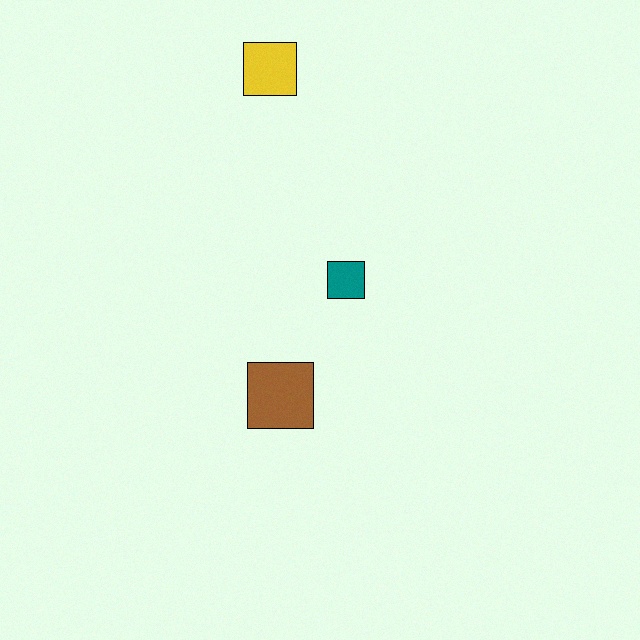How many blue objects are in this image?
There are no blue objects.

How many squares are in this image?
There are 3 squares.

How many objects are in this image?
There are 3 objects.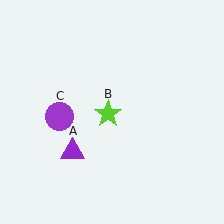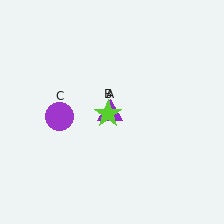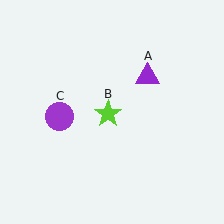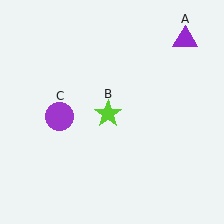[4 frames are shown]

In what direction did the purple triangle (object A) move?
The purple triangle (object A) moved up and to the right.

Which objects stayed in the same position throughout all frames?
Lime star (object B) and purple circle (object C) remained stationary.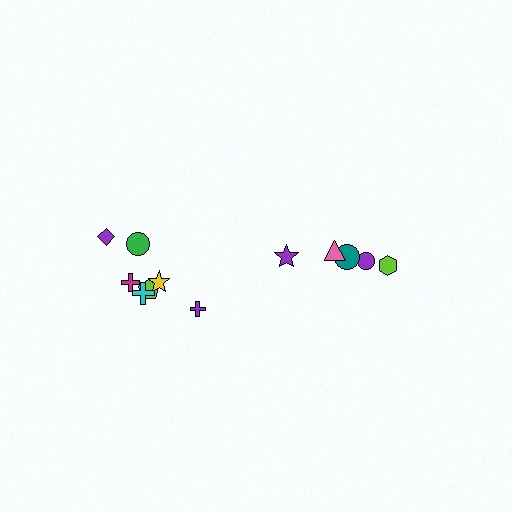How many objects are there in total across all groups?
There are 12 objects.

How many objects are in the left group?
There are 7 objects.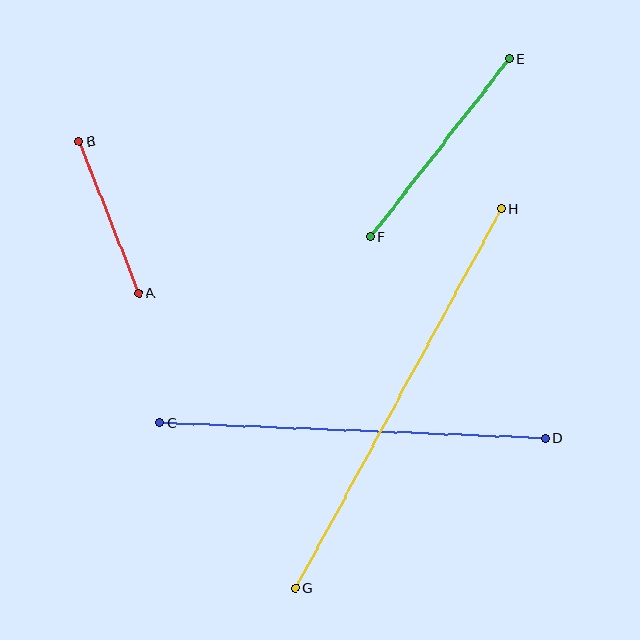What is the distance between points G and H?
The distance is approximately 431 pixels.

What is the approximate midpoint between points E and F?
The midpoint is at approximately (440, 148) pixels.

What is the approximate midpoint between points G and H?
The midpoint is at approximately (398, 399) pixels.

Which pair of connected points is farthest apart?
Points G and H are farthest apart.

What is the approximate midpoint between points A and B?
The midpoint is at approximately (109, 217) pixels.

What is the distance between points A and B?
The distance is approximately 163 pixels.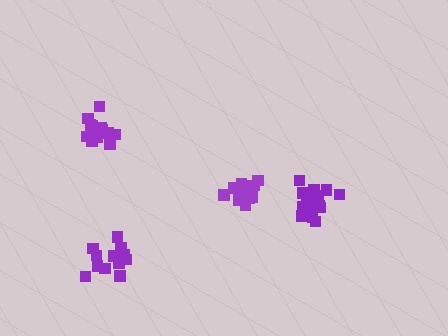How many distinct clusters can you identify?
There are 4 distinct clusters.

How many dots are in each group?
Group 1: 16 dots, Group 2: 12 dots, Group 3: 12 dots, Group 4: 15 dots (55 total).